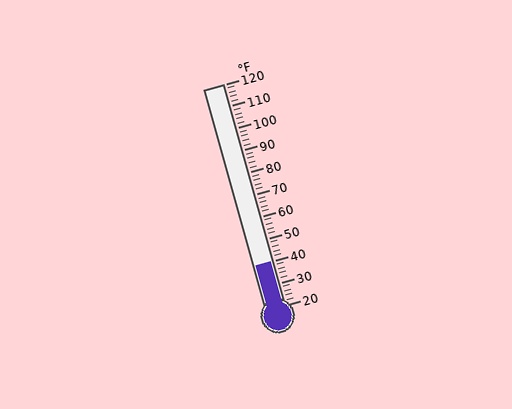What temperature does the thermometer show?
The thermometer shows approximately 40°F.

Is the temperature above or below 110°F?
The temperature is below 110°F.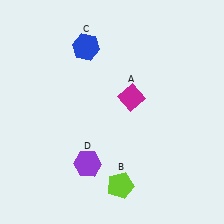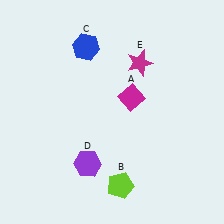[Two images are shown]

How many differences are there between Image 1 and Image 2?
There is 1 difference between the two images.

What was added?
A magenta star (E) was added in Image 2.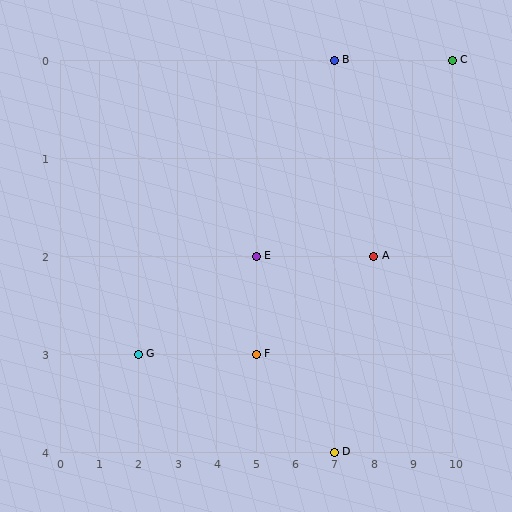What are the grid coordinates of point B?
Point B is at grid coordinates (7, 0).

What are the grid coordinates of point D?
Point D is at grid coordinates (7, 4).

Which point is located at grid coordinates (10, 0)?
Point C is at (10, 0).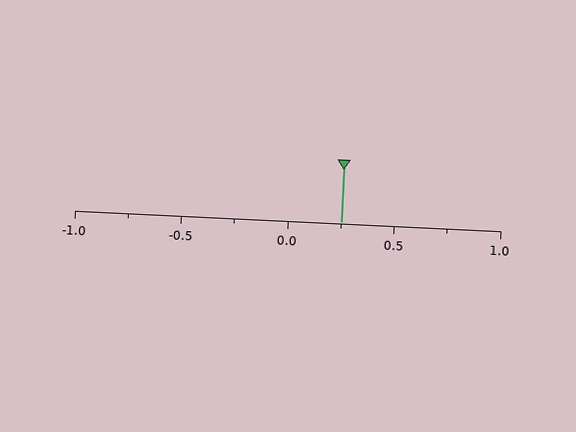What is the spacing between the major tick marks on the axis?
The major ticks are spaced 0.5 apart.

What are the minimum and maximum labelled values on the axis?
The axis runs from -1.0 to 1.0.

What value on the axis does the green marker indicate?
The marker indicates approximately 0.25.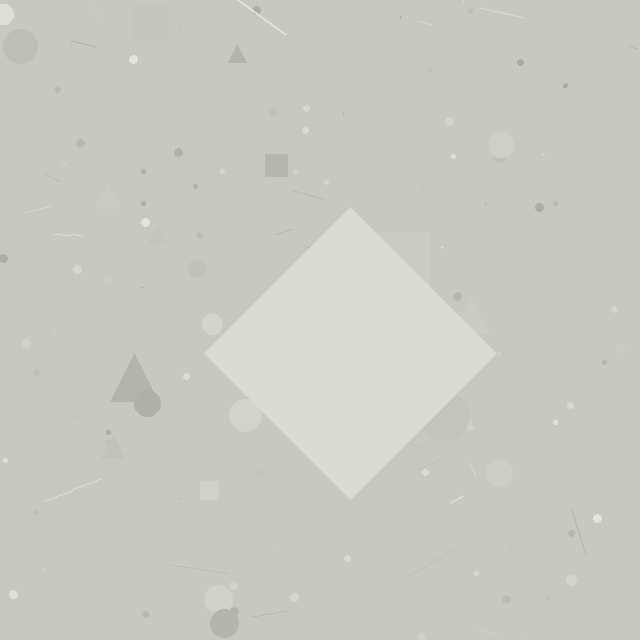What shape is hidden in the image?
A diamond is hidden in the image.